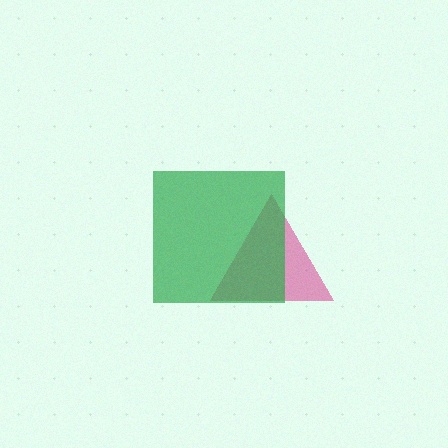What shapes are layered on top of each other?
The layered shapes are: a magenta triangle, a green square.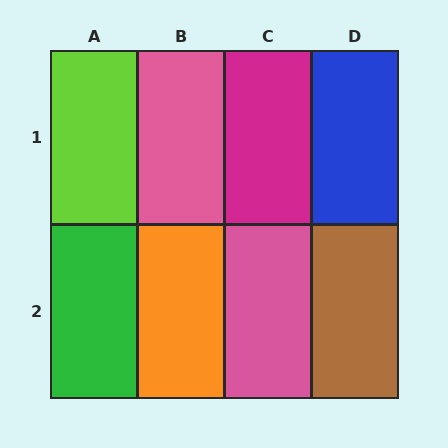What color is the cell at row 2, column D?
Brown.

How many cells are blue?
1 cell is blue.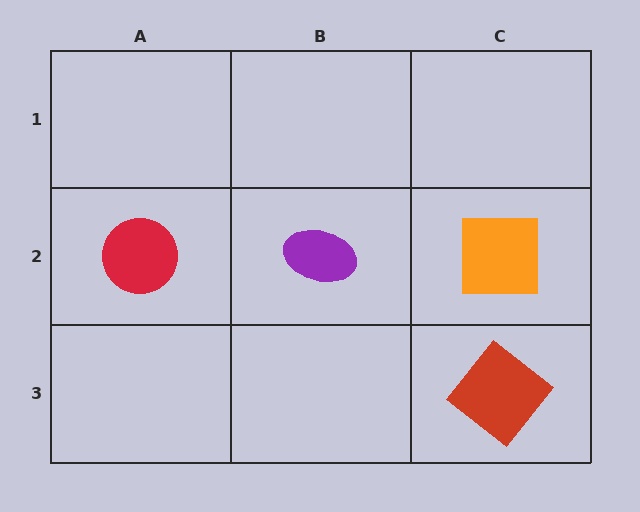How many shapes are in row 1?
0 shapes.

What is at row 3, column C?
A red diamond.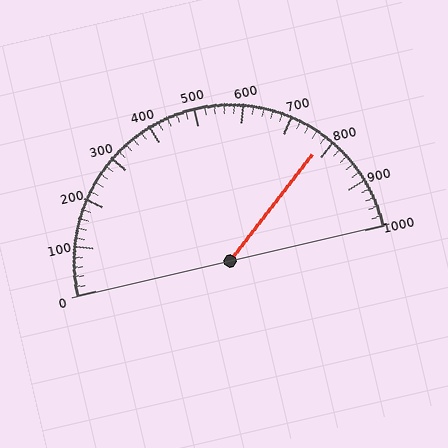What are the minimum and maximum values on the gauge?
The gauge ranges from 0 to 1000.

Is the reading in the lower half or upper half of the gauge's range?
The reading is in the upper half of the range (0 to 1000).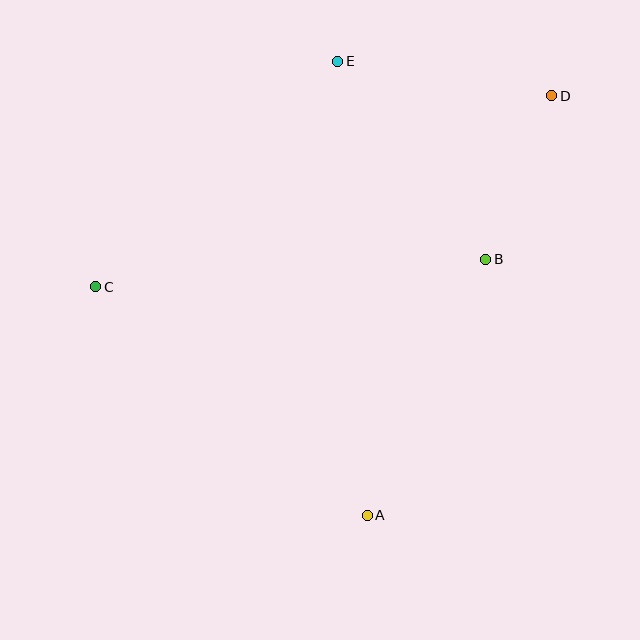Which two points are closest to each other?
Points B and D are closest to each other.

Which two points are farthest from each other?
Points C and D are farthest from each other.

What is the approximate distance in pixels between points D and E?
The distance between D and E is approximately 216 pixels.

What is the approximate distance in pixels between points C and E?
The distance between C and E is approximately 331 pixels.